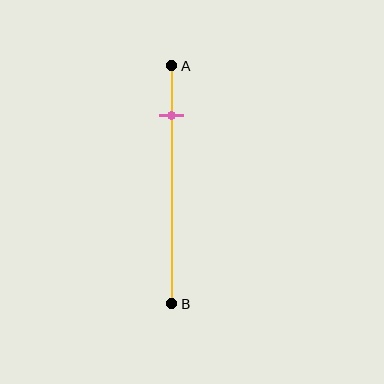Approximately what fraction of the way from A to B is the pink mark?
The pink mark is approximately 20% of the way from A to B.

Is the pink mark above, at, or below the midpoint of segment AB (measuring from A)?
The pink mark is above the midpoint of segment AB.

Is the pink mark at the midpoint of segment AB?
No, the mark is at about 20% from A, not at the 50% midpoint.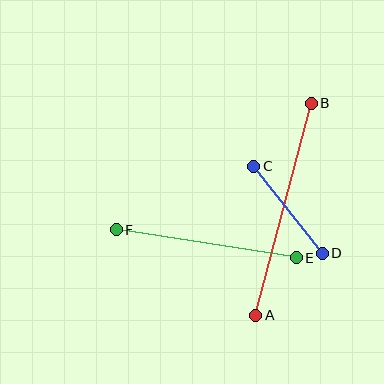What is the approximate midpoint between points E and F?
The midpoint is at approximately (206, 244) pixels.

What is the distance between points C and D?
The distance is approximately 111 pixels.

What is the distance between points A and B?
The distance is approximately 219 pixels.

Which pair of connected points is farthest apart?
Points A and B are farthest apart.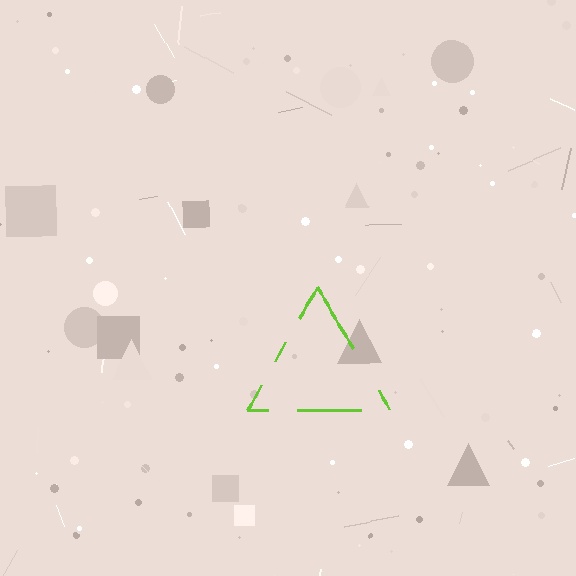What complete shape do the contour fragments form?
The contour fragments form a triangle.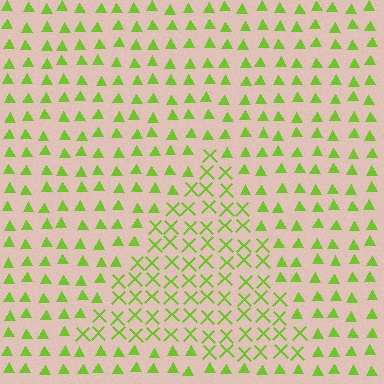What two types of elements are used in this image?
The image uses X marks inside the triangle region and triangles outside it.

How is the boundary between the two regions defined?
The boundary is defined by a change in element shape: X marks inside vs. triangles outside. All elements share the same color and spacing.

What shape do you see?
I see a triangle.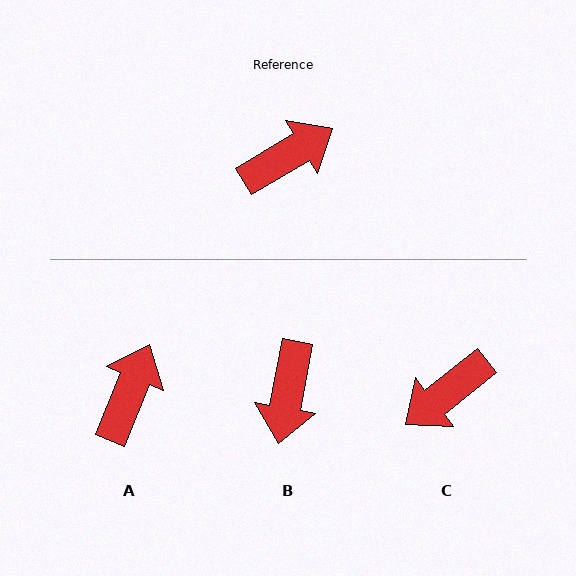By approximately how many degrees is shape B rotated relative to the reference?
Approximately 131 degrees clockwise.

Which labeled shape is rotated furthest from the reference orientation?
C, about 173 degrees away.